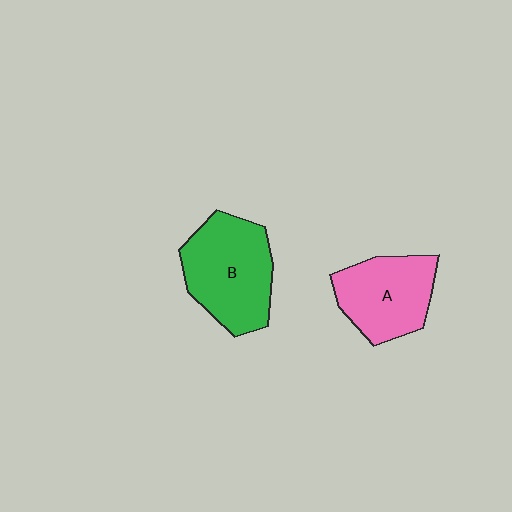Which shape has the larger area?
Shape B (green).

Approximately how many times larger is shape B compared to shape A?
Approximately 1.2 times.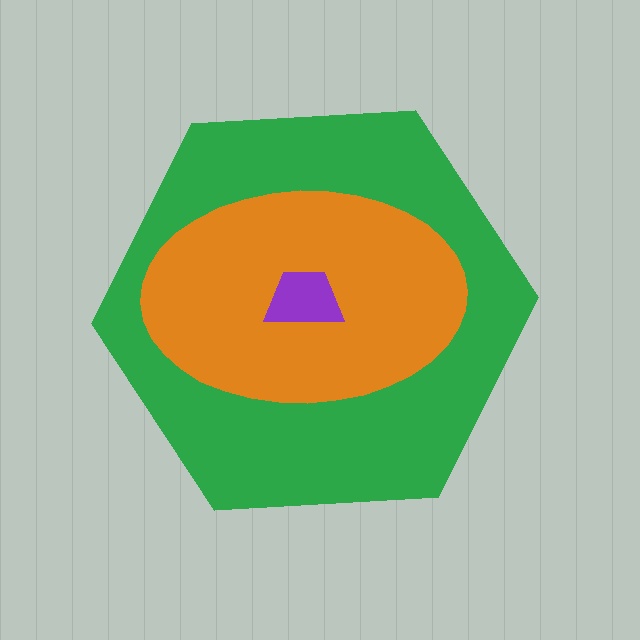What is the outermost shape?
The green hexagon.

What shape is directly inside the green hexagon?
The orange ellipse.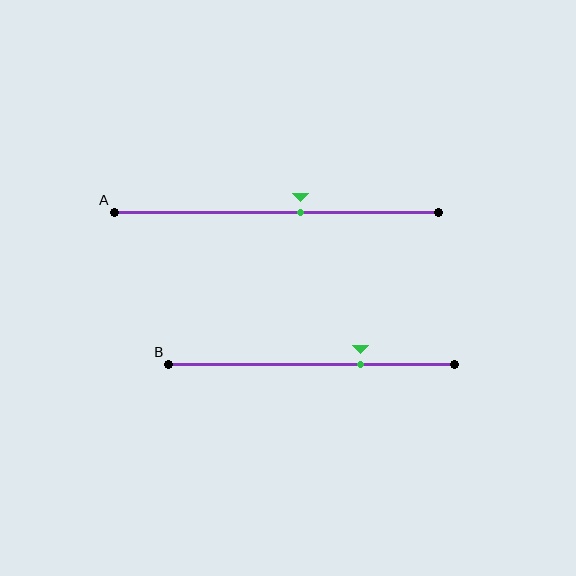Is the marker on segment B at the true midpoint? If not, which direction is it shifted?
No, the marker on segment B is shifted to the right by about 17% of the segment length.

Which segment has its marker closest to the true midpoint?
Segment A has its marker closest to the true midpoint.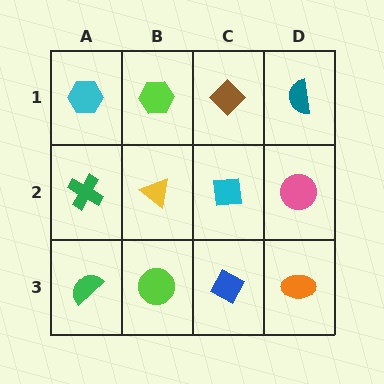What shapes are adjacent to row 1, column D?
A pink circle (row 2, column D), a brown diamond (row 1, column C).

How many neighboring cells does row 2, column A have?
3.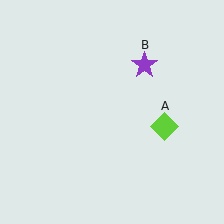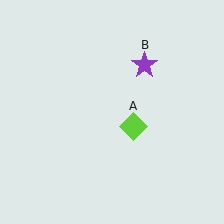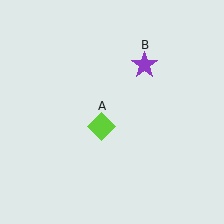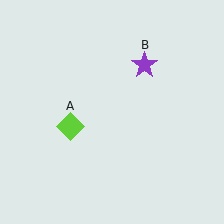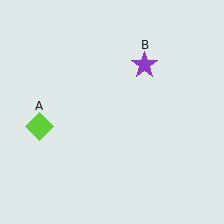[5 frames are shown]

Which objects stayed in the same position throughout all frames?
Purple star (object B) remained stationary.